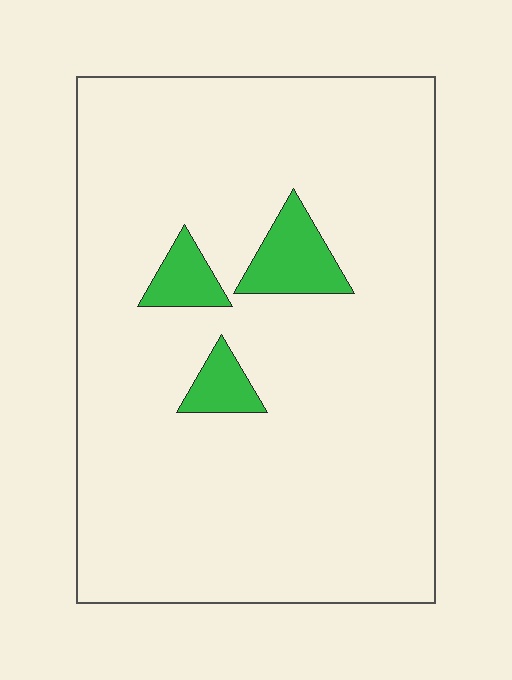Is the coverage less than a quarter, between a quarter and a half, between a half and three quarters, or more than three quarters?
Less than a quarter.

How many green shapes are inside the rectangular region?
3.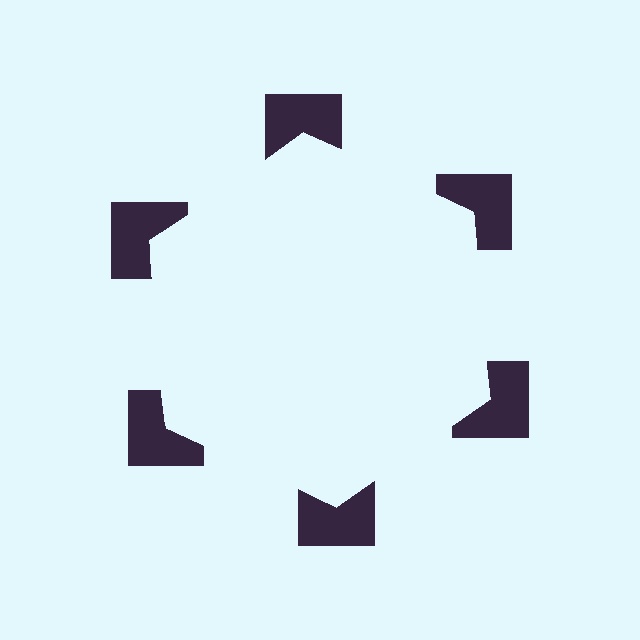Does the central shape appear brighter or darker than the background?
It typically appears slightly brighter than the background, even though no actual brightness change is drawn.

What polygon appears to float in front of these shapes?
An illusory hexagon — its edges are inferred from the aligned wedge cuts in the notched squares, not physically drawn.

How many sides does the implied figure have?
6 sides.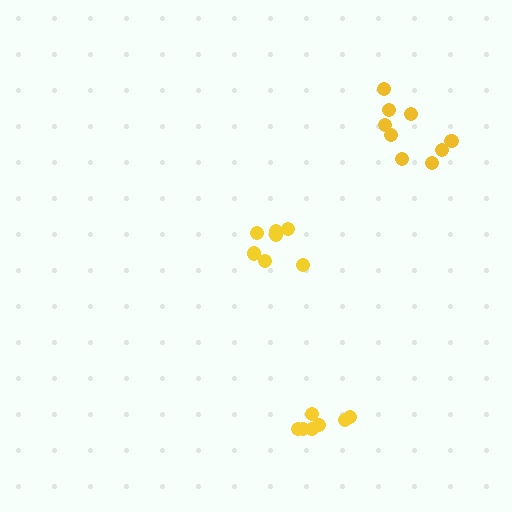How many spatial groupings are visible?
There are 3 spatial groupings.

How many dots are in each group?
Group 1: 7 dots, Group 2: 7 dots, Group 3: 9 dots (23 total).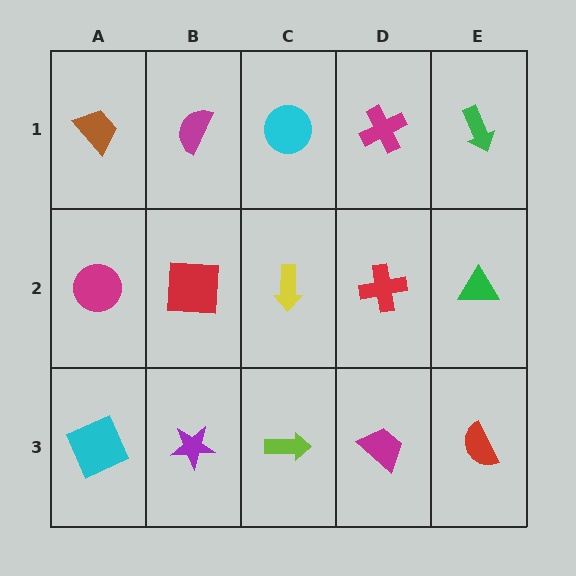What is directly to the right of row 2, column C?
A red cross.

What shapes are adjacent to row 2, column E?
A green arrow (row 1, column E), a red semicircle (row 3, column E), a red cross (row 2, column D).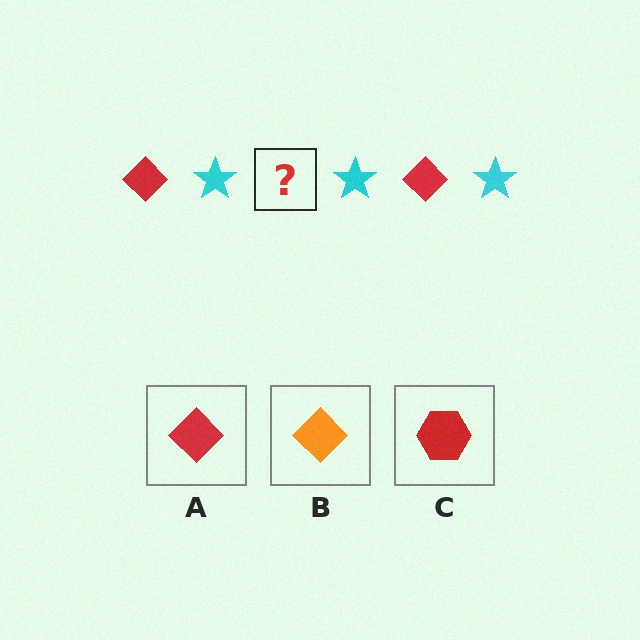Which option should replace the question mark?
Option A.